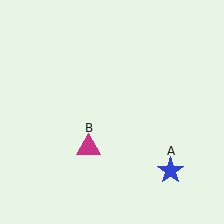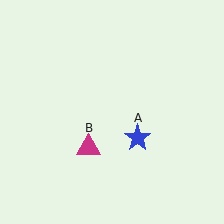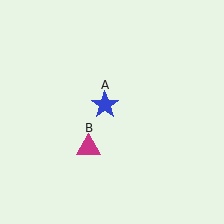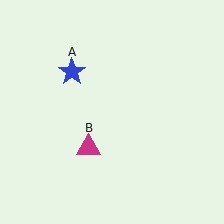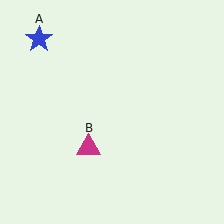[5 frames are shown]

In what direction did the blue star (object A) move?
The blue star (object A) moved up and to the left.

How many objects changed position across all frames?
1 object changed position: blue star (object A).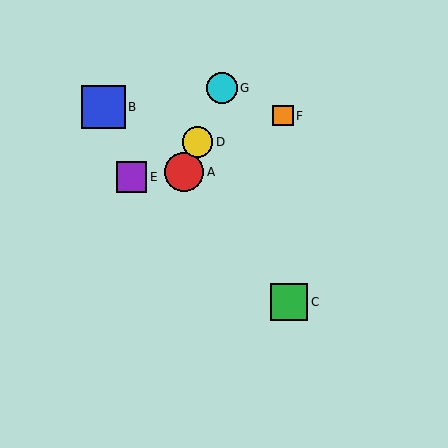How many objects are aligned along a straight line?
3 objects (A, D, G) are aligned along a straight line.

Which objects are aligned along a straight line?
Objects A, D, G are aligned along a straight line.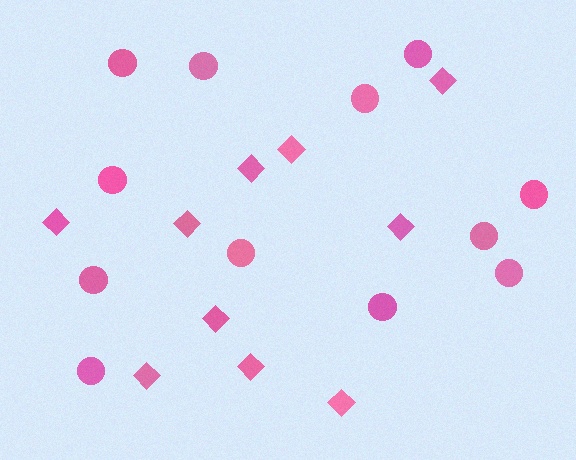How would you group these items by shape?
There are 2 groups: one group of circles (12) and one group of diamonds (10).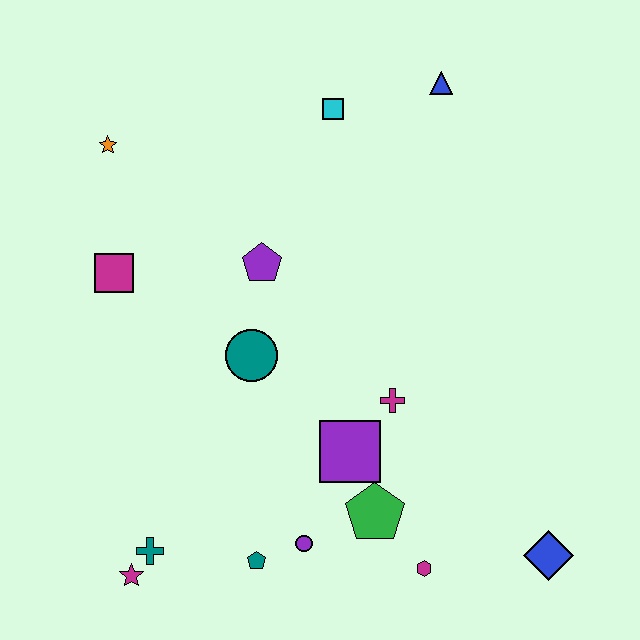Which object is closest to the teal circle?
The purple pentagon is closest to the teal circle.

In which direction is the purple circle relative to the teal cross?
The purple circle is to the right of the teal cross.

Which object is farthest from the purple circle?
The blue triangle is farthest from the purple circle.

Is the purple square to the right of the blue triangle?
No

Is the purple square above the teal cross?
Yes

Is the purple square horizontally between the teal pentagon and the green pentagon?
Yes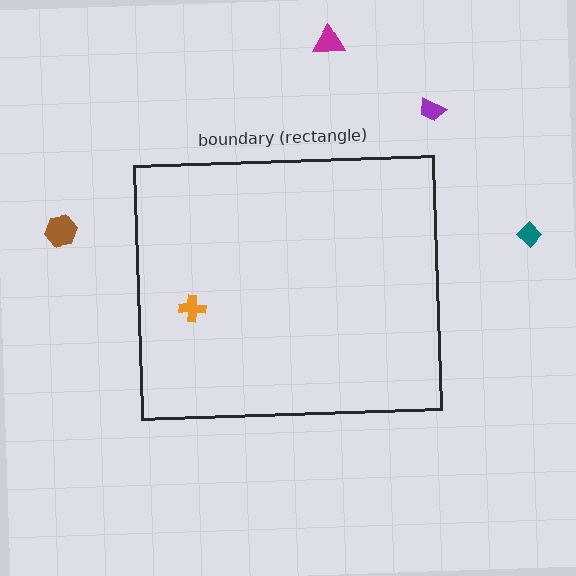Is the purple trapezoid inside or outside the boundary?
Outside.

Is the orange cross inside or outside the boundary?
Inside.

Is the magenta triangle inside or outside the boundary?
Outside.